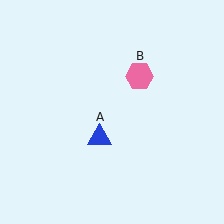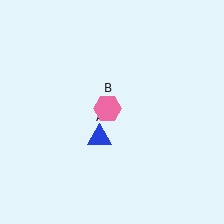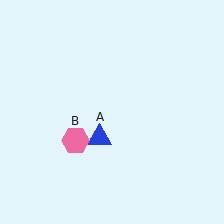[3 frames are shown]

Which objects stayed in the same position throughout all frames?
Blue triangle (object A) remained stationary.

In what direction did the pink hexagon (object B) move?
The pink hexagon (object B) moved down and to the left.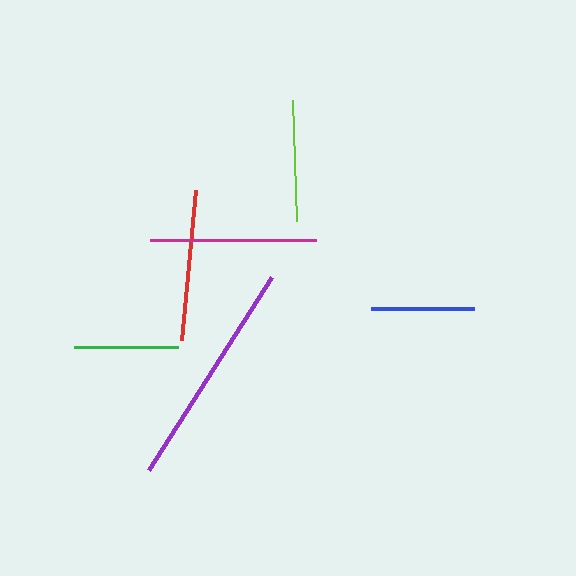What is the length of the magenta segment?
The magenta segment is approximately 166 pixels long.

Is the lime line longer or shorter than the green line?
The lime line is longer than the green line.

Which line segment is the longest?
The purple line is the longest at approximately 229 pixels.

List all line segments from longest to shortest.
From longest to shortest: purple, magenta, red, lime, green, blue.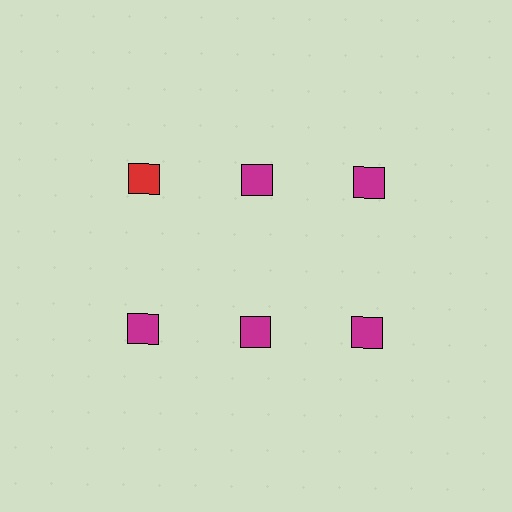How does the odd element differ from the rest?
It has a different color: red instead of magenta.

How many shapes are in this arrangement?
There are 6 shapes arranged in a grid pattern.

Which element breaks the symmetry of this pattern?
The red square in the top row, leftmost column breaks the symmetry. All other shapes are magenta squares.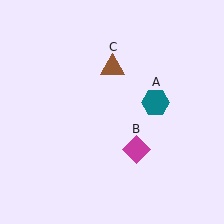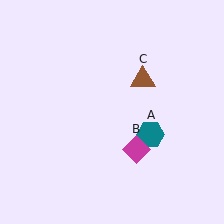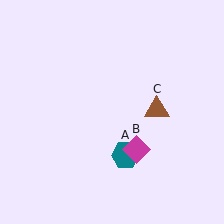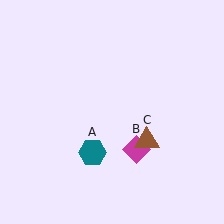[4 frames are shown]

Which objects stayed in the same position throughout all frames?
Magenta diamond (object B) remained stationary.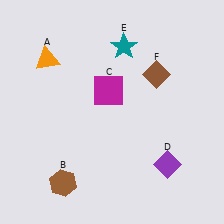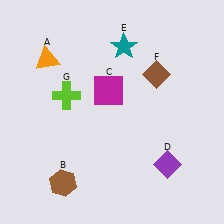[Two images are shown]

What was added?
A lime cross (G) was added in Image 2.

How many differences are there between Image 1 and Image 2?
There is 1 difference between the two images.